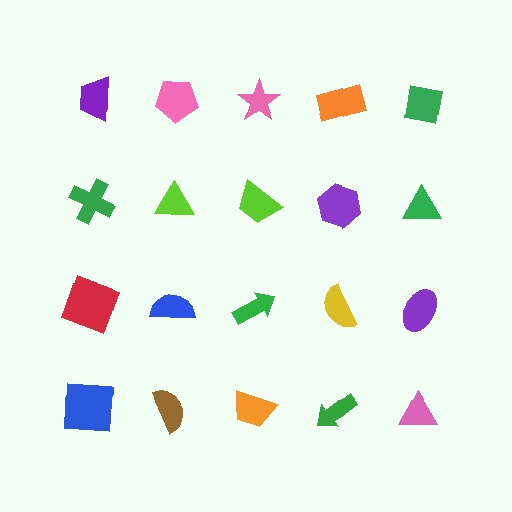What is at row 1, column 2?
A pink pentagon.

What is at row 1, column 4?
An orange rectangle.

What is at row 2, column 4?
A purple hexagon.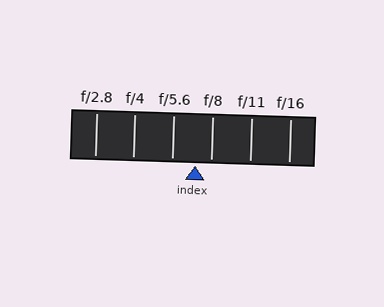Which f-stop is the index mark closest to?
The index mark is closest to f/8.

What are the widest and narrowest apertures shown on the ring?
The widest aperture shown is f/2.8 and the narrowest is f/16.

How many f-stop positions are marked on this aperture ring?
There are 6 f-stop positions marked.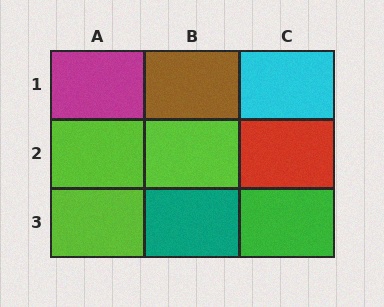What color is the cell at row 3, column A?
Lime.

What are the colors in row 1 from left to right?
Magenta, brown, cyan.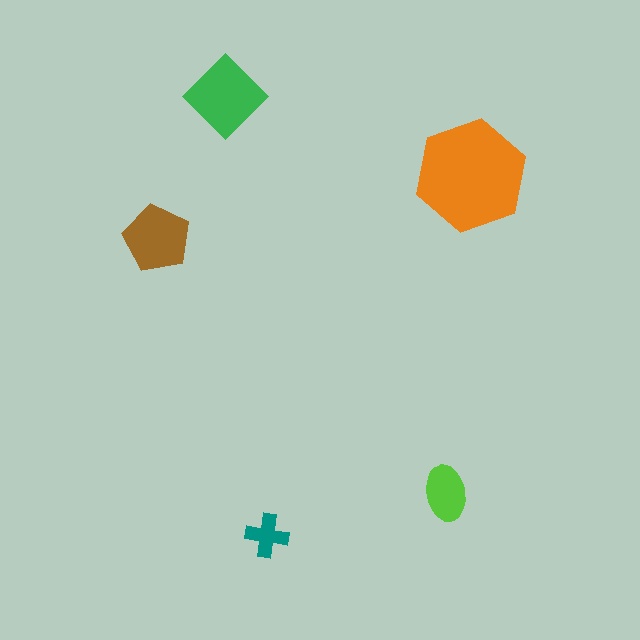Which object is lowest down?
The teal cross is bottommost.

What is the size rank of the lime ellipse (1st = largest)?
4th.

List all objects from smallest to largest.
The teal cross, the lime ellipse, the brown pentagon, the green diamond, the orange hexagon.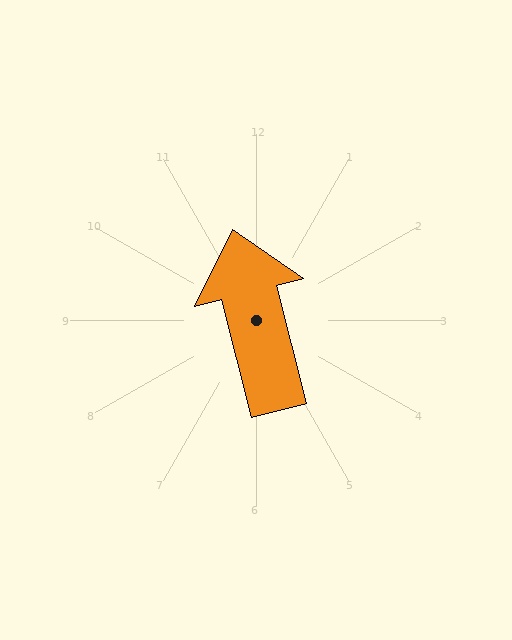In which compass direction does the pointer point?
North.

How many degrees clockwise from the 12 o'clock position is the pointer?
Approximately 346 degrees.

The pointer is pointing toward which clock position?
Roughly 12 o'clock.